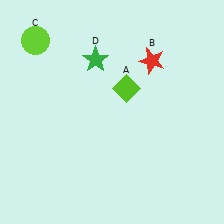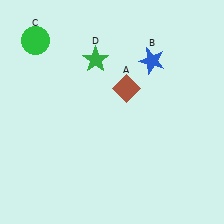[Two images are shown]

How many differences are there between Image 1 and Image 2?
There are 3 differences between the two images.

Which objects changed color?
A changed from lime to brown. B changed from red to blue. C changed from lime to green.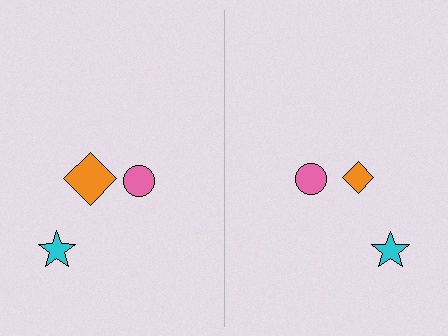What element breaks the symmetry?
The orange diamond on the right side has a different size than its mirror counterpart.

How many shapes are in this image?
There are 6 shapes in this image.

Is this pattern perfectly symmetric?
No, the pattern is not perfectly symmetric. The orange diamond on the right side has a different size than its mirror counterpart.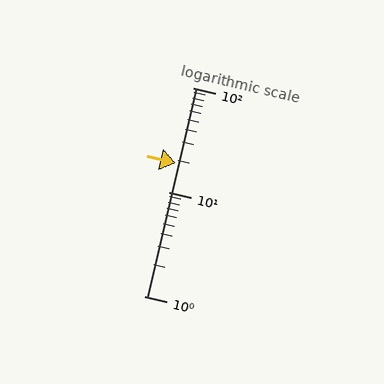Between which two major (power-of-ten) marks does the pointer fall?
The pointer is between 10 and 100.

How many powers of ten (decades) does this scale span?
The scale spans 2 decades, from 1 to 100.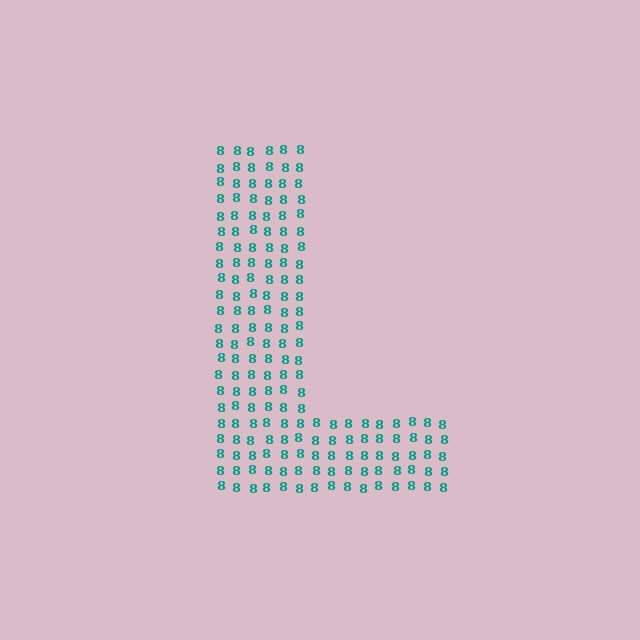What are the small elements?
The small elements are digit 8's.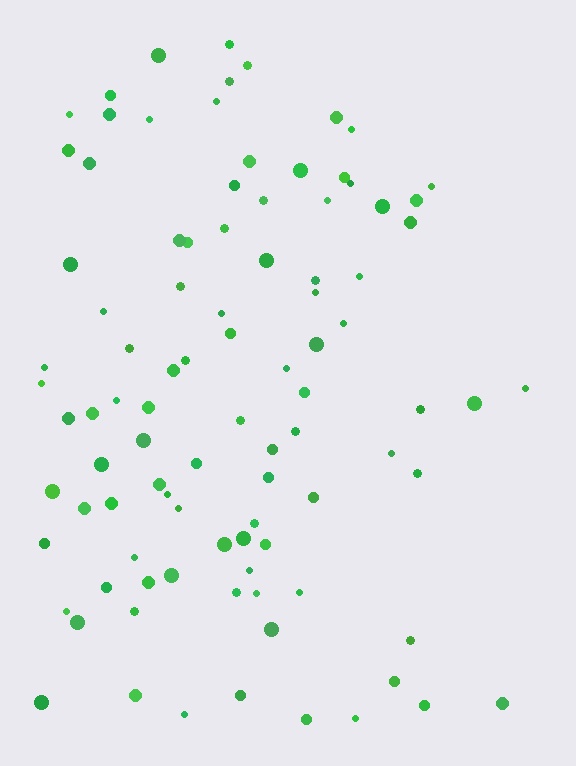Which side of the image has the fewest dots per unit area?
The right.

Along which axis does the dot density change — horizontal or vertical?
Horizontal.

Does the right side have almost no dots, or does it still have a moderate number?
Still a moderate number, just noticeably fewer than the left.